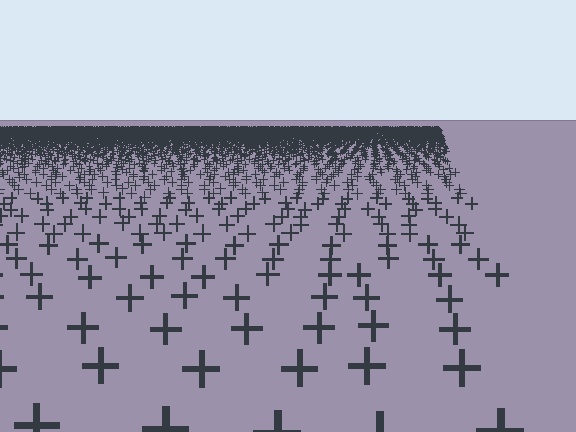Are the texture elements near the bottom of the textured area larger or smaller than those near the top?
Larger. Near the bottom, elements are closer to the viewer and appear at a bigger on-screen size.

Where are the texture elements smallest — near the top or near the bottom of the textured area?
Near the top.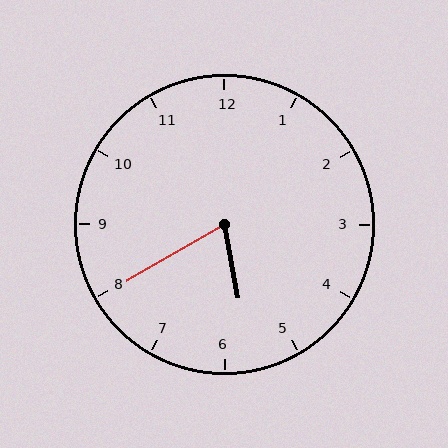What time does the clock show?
5:40.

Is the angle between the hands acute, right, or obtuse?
It is acute.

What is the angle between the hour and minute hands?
Approximately 70 degrees.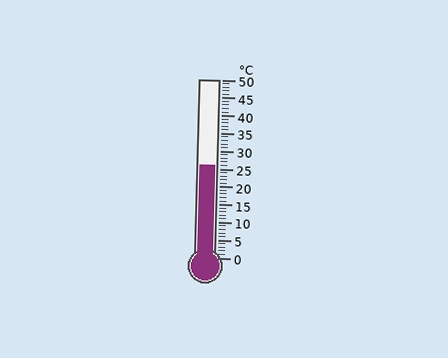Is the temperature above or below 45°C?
The temperature is below 45°C.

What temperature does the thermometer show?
The thermometer shows approximately 26°C.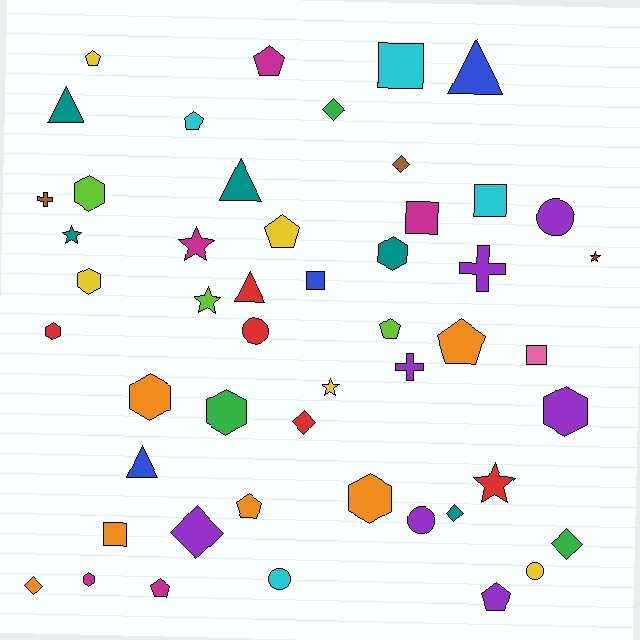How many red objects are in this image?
There are 6 red objects.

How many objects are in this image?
There are 50 objects.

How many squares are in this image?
There are 6 squares.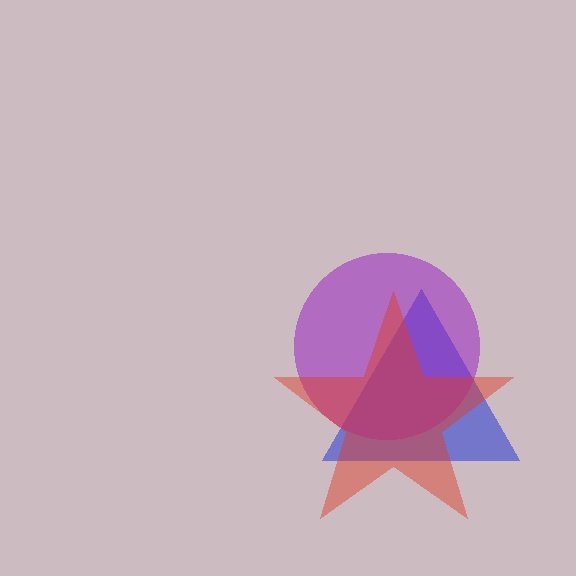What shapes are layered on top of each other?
The layered shapes are: a blue triangle, a purple circle, a red star.